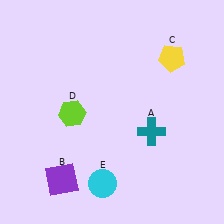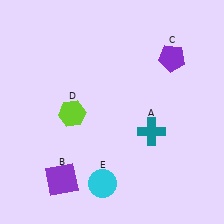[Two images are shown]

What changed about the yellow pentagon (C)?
In Image 1, C is yellow. In Image 2, it changed to purple.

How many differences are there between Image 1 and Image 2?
There is 1 difference between the two images.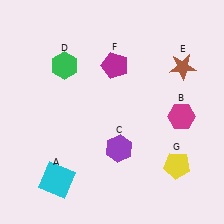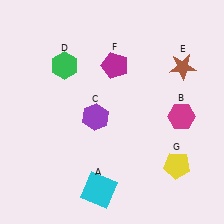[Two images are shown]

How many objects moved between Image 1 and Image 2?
2 objects moved between the two images.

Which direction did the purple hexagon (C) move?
The purple hexagon (C) moved up.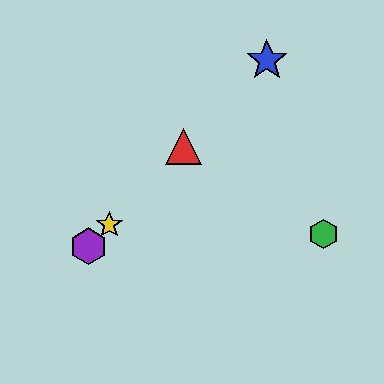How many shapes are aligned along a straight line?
4 shapes (the red triangle, the blue star, the yellow star, the purple hexagon) are aligned along a straight line.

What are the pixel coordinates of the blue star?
The blue star is at (267, 60).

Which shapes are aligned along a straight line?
The red triangle, the blue star, the yellow star, the purple hexagon are aligned along a straight line.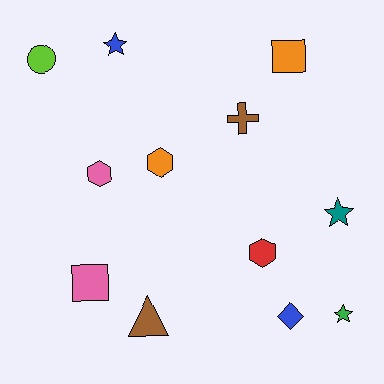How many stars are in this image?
There are 3 stars.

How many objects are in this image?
There are 12 objects.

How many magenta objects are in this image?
There are no magenta objects.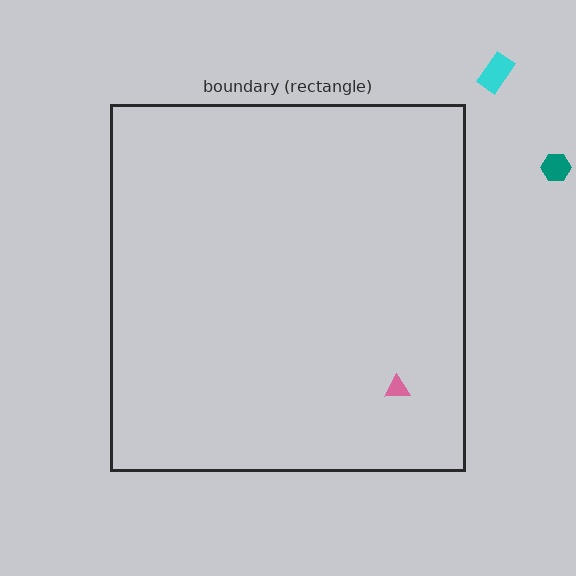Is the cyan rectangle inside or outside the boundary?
Outside.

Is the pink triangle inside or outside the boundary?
Inside.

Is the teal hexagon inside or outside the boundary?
Outside.